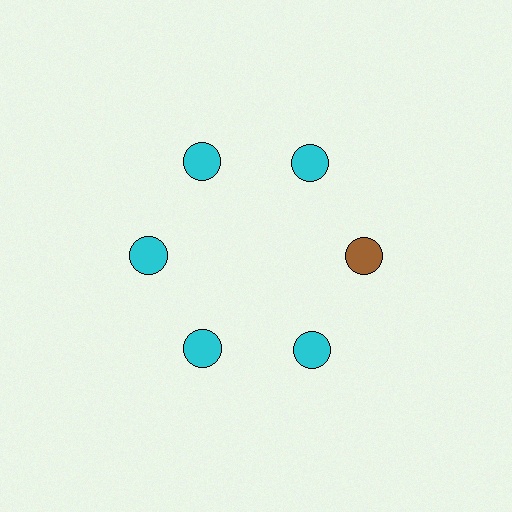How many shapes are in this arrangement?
There are 6 shapes arranged in a ring pattern.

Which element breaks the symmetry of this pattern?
The brown circle at roughly the 3 o'clock position breaks the symmetry. All other shapes are cyan circles.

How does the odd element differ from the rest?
It has a different color: brown instead of cyan.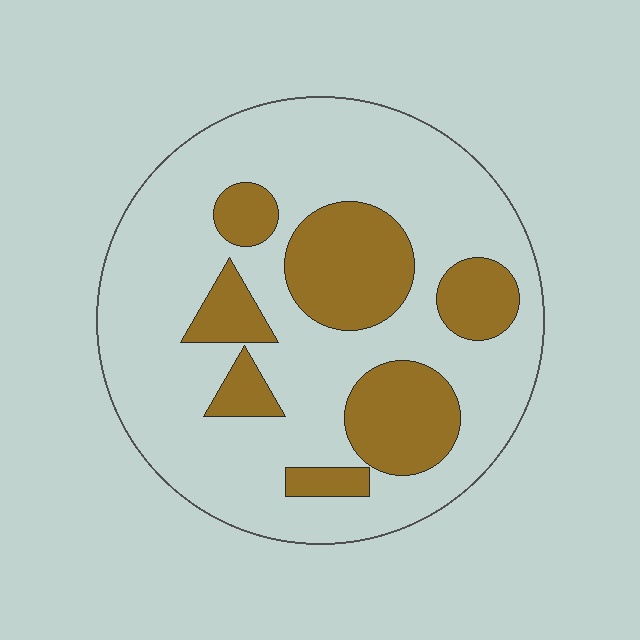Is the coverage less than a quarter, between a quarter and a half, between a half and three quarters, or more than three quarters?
Between a quarter and a half.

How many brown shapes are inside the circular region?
7.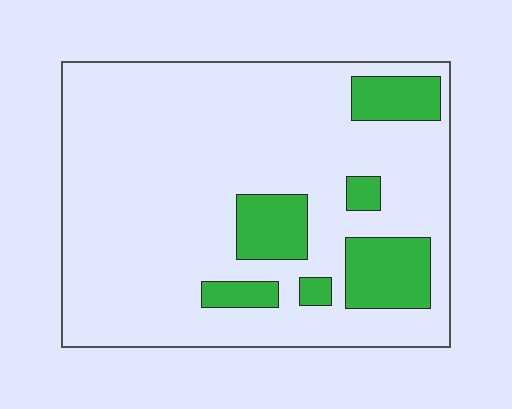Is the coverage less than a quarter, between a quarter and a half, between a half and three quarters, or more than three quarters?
Less than a quarter.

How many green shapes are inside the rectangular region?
6.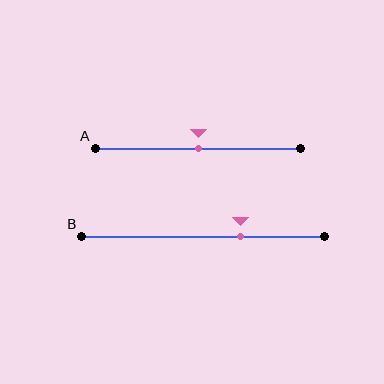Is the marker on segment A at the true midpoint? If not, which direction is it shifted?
Yes, the marker on segment A is at the true midpoint.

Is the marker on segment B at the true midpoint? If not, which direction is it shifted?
No, the marker on segment B is shifted to the right by about 16% of the segment length.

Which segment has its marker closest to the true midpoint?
Segment A has its marker closest to the true midpoint.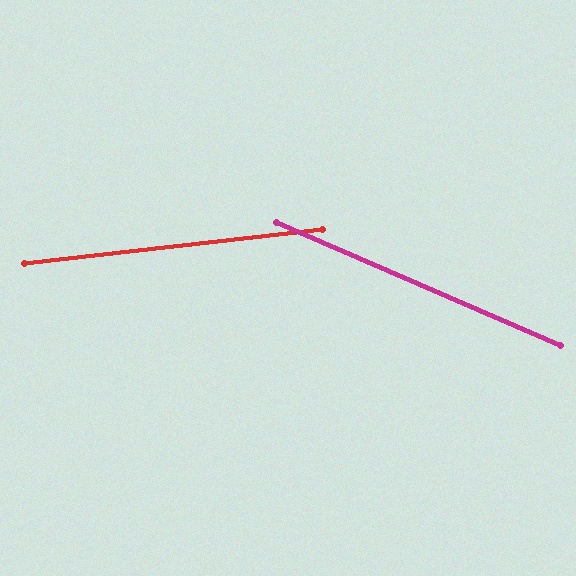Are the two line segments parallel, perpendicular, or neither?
Neither parallel nor perpendicular — they differ by about 30°.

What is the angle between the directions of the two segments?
Approximately 30 degrees.